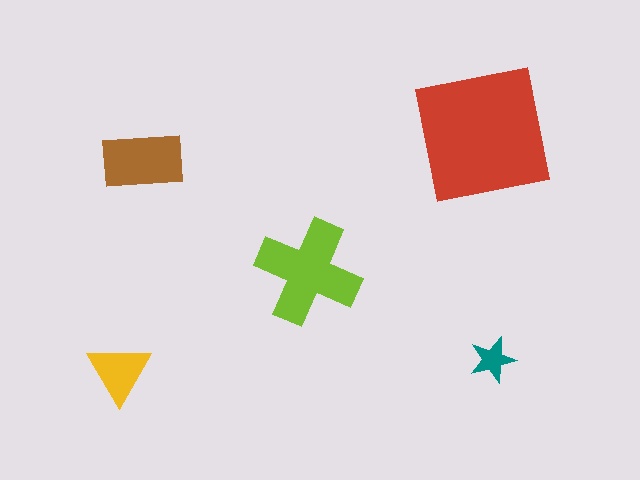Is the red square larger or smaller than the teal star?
Larger.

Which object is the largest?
The red square.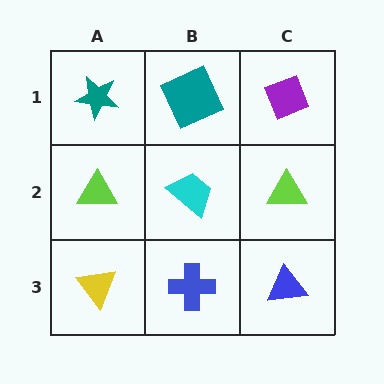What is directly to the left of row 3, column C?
A blue cross.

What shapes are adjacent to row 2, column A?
A teal star (row 1, column A), a yellow triangle (row 3, column A), a cyan trapezoid (row 2, column B).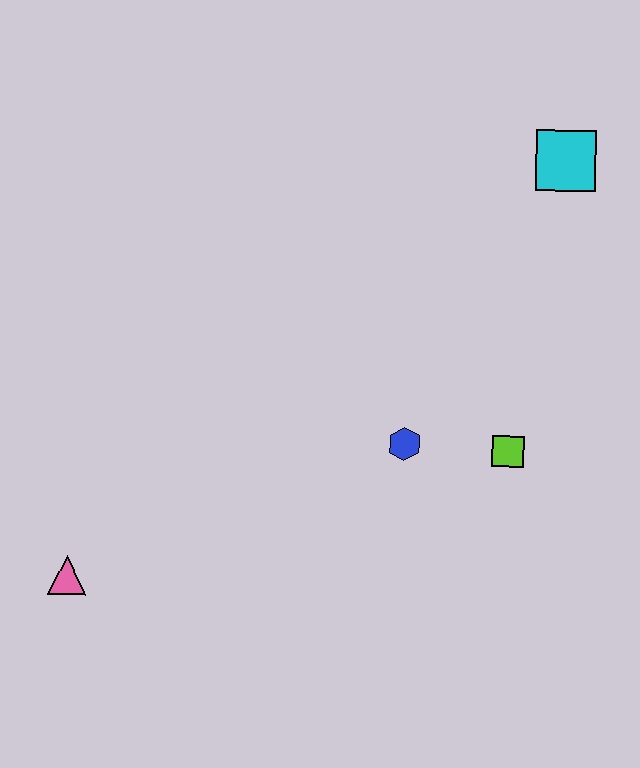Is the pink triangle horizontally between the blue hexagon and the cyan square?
No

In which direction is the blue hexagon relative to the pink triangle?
The blue hexagon is to the right of the pink triangle.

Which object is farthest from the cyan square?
The pink triangle is farthest from the cyan square.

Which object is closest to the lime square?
The blue hexagon is closest to the lime square.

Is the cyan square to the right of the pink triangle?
Yes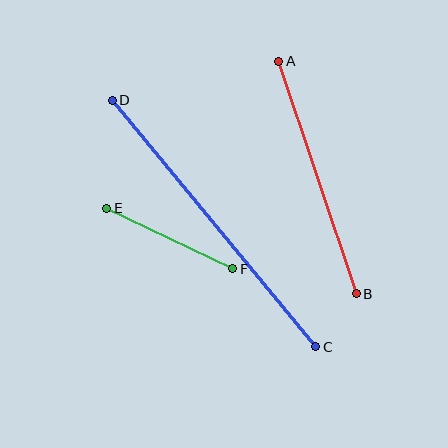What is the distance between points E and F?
The distance is approximately 140 pixels.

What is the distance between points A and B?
The distance is approximately 245 pixels.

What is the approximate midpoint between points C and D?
The midpoint is at approximately (214, 224) pixels.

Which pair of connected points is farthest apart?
Points C and D are farthest apart.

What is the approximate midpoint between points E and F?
The midpoint is at approximately (170, 238) pixels.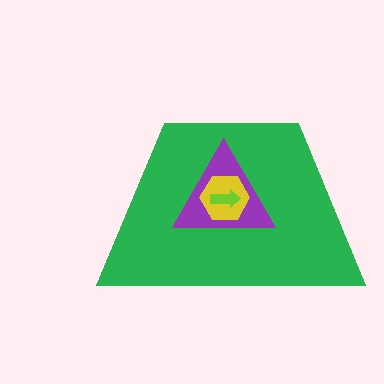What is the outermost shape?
The green trapezoid.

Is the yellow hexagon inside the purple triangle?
Yes.